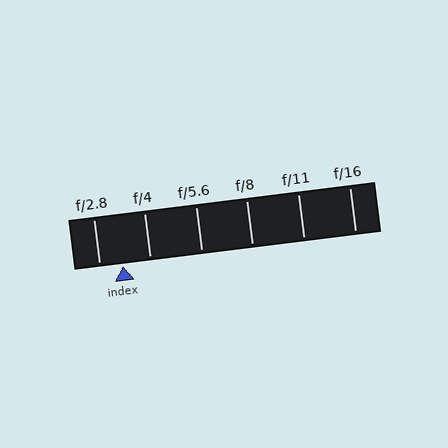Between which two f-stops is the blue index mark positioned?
The index mark is between f/2.8 and f/4.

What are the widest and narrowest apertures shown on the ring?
The widest aperture shown is f/2.8 and the narrowest is f/16.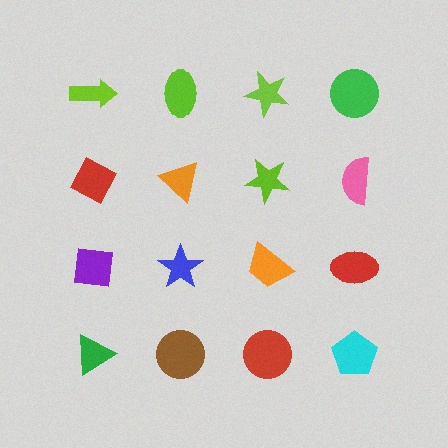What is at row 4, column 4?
A cyan pentagon.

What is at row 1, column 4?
A green circle.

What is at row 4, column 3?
A red circle.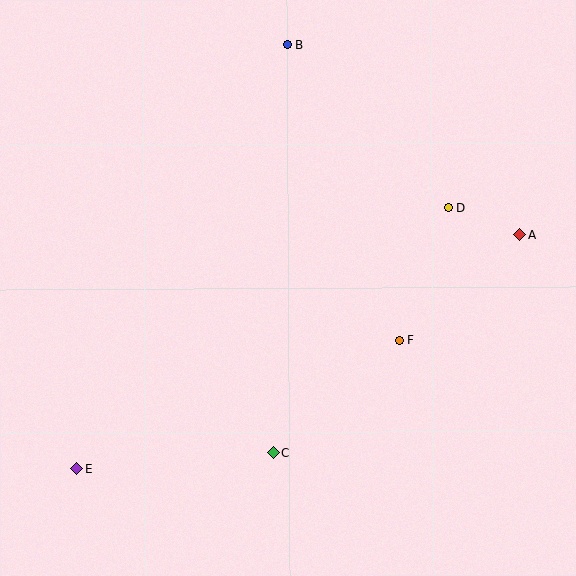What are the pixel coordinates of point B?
Point B is at (287, 45).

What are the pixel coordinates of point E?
Point E is at (77, 469).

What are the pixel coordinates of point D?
Point D is at (448, 208).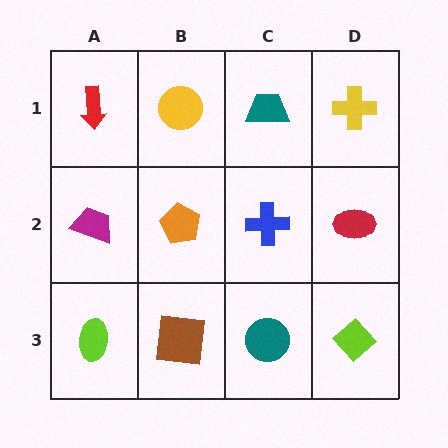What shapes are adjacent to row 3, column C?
A blue cross (row 2, column C), a brown square (row 3, column B), a lime diamond (row 3, column D).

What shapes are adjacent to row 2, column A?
A red arrow (row 1, column A), a lime ellipse (row 3, column A), an orange pentagon (row 2, column B).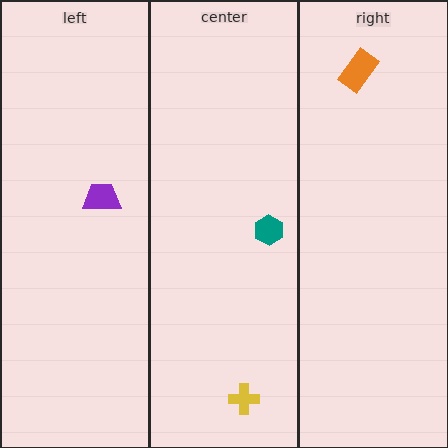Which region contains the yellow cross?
The center region.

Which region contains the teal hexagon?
The center region.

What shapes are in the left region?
The purple trapezoid.